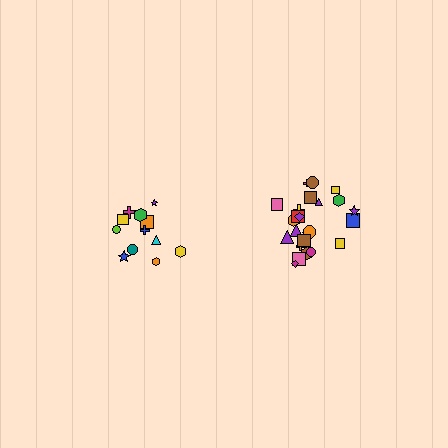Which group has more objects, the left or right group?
The right group.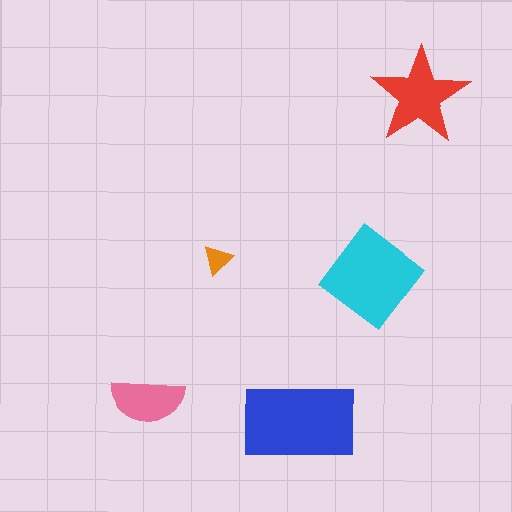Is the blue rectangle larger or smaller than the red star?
Larger.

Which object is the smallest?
The orange triangle.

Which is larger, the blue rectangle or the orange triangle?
The blue rectangle.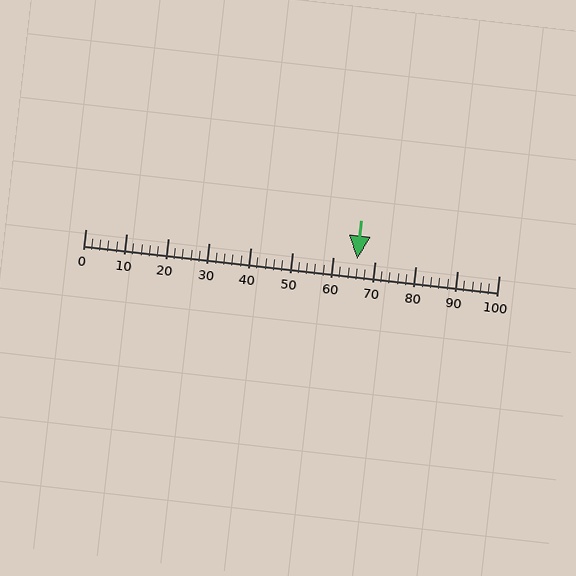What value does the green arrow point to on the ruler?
The green arrow points to approximately 66.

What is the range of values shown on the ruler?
The ruler shows values from 0 to 100.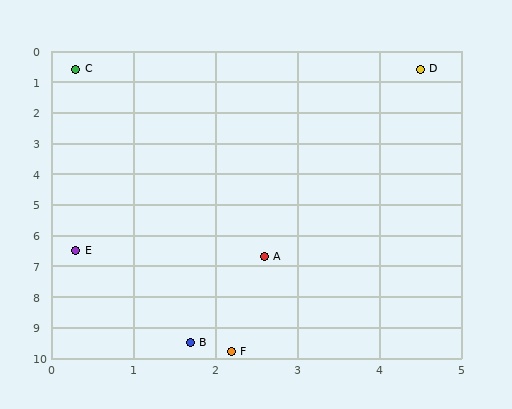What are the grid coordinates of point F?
Point F is at approximately (2.2, 9.8).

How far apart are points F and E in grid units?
Points F and E are about 3.8 grid units apart.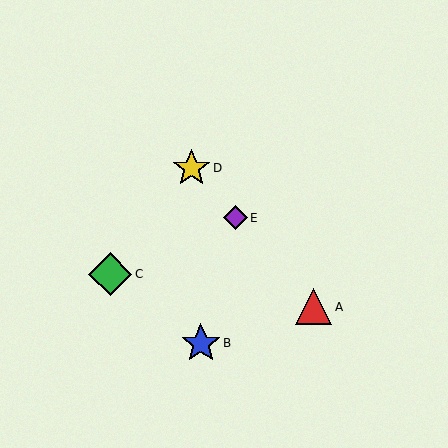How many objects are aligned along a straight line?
3 objects (A, D, E) are aligned along a straight line.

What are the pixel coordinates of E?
Object E is at (235, 218).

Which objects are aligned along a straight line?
Objects A, D, E are aligned along a straight line.